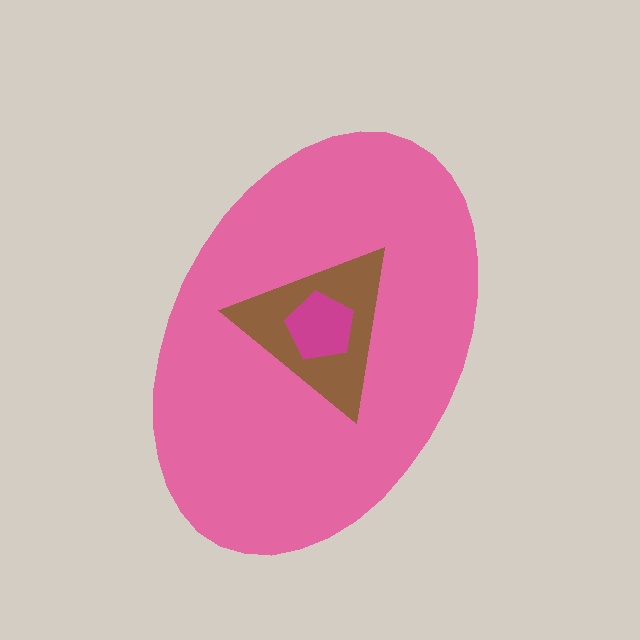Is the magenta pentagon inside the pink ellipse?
Yes.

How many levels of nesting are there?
3.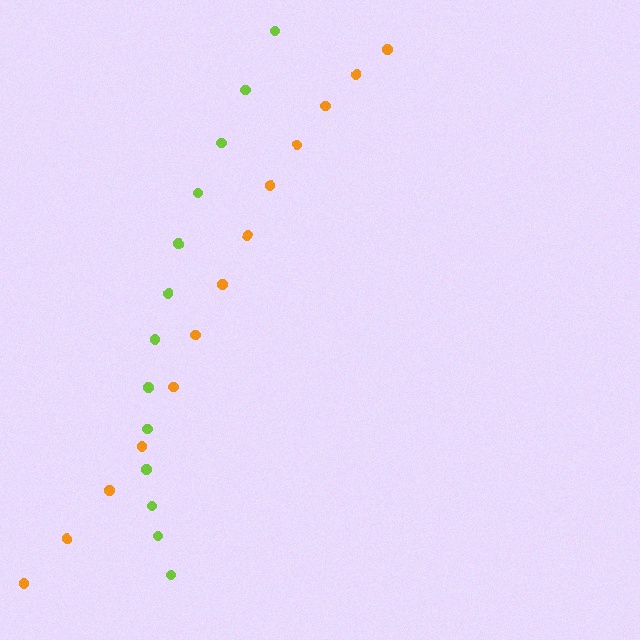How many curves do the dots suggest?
There are 2 distinct paths.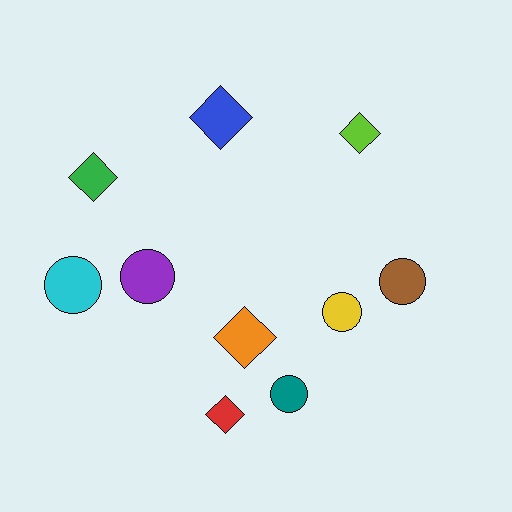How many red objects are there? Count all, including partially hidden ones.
There is 1 red object.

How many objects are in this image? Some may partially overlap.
There are 10 objects.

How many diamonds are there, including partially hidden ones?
There are 5 diamonds.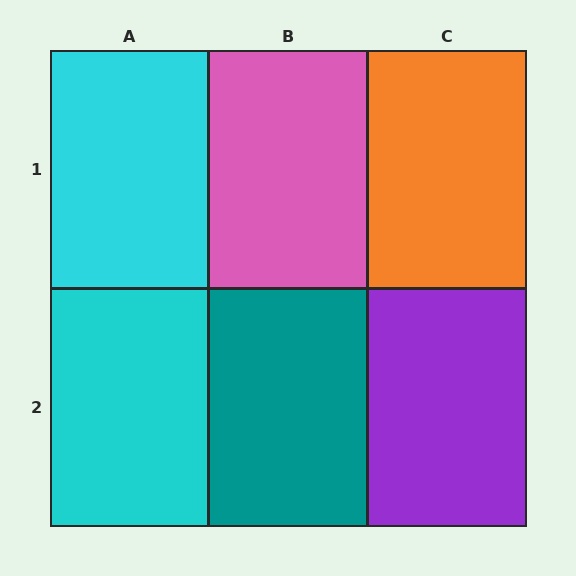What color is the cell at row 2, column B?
Teal.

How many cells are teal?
1 cell is teal.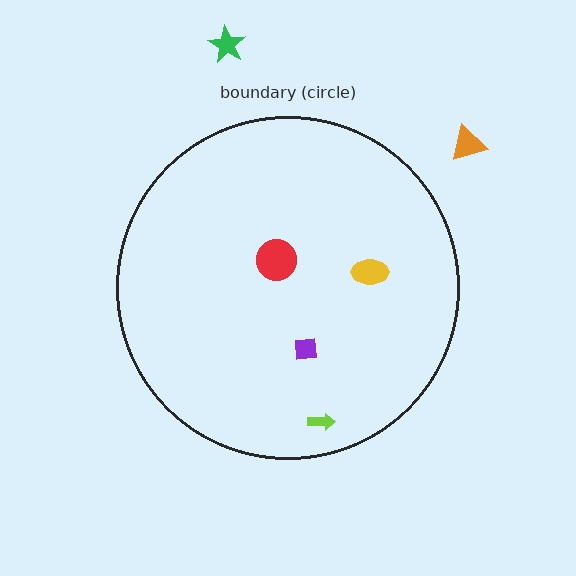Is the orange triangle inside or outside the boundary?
Outside.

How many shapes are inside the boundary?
4 inside, 2 outside.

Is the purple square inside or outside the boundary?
Inside.